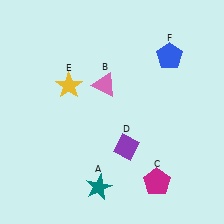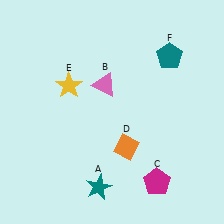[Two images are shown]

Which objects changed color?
D changed from purple to orange. F changed from blue to teal.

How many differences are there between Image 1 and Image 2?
There are 2 differences between the two images.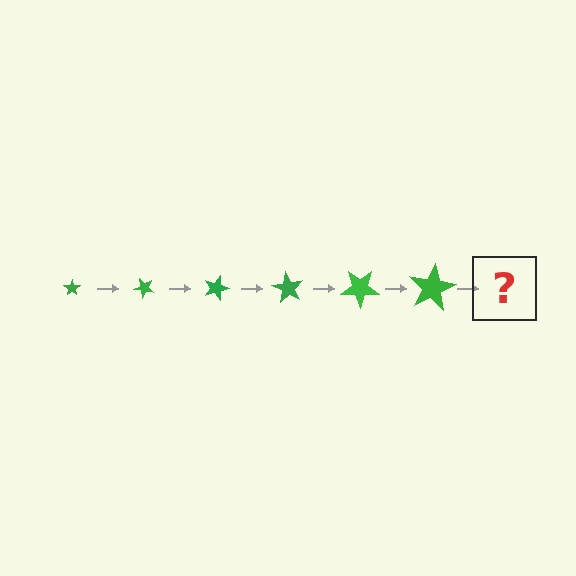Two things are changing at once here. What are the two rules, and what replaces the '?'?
The two rules are that the star grows larger each step and it rotates 45 degrees each step. The '?' should be a star, larger than the previous one and rotated 270 degrees from the start.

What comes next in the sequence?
The next element should be a star, larger than the previous one and rotated 270 degrees from the start.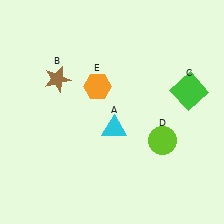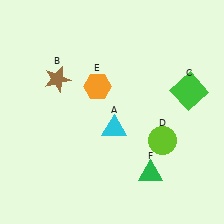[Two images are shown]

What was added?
A green triangle (F) was added in Image 2.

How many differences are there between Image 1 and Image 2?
There is 1 difference between the two images.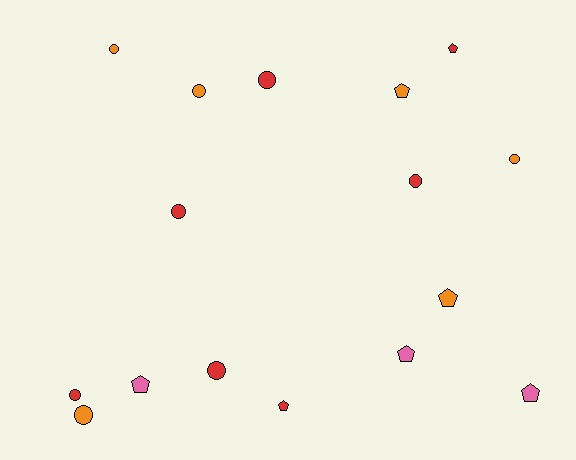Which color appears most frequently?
Red, with 7 objects.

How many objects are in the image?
There are 16 objects.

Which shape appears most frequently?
Circle, with 9 objects.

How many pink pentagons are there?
There are 3 pink pentagons.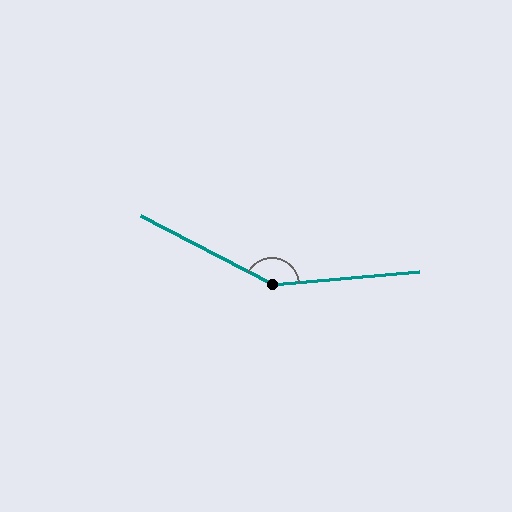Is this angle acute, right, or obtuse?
It is obtuse.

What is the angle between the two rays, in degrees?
Approximately 147 degrees.